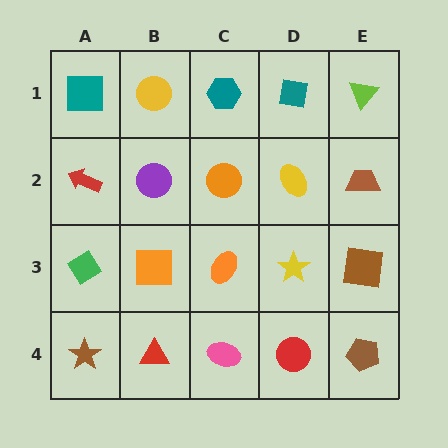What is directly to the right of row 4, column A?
A red triangle.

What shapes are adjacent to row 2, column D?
A teal square (row 1, column D), a yellow star (row 3, column D), an orange circle (row 2, column C), a brown trapezoid (row 2, column E).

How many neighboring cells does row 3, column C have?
4.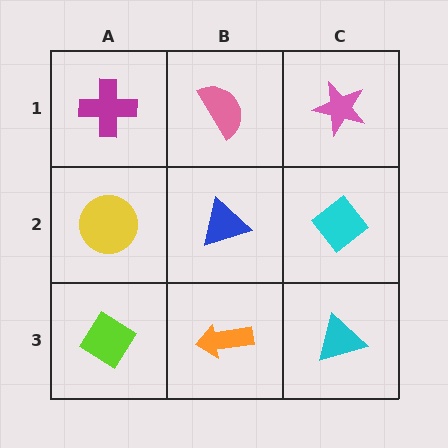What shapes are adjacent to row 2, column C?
A pink star (row 1, column C), a cyan triangle (row 3, column C), a blue triangle (row 2, column B).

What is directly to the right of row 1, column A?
A pink semicircle.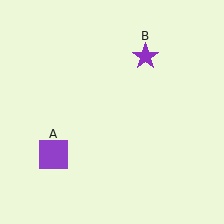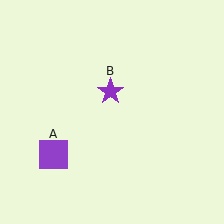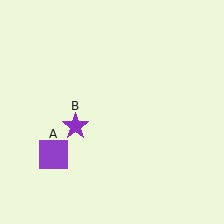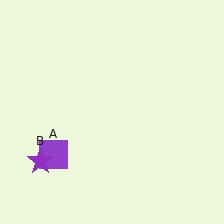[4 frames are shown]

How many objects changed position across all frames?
1 object changed position: purple star (object B).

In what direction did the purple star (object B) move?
The purple star (object B) moved down and to the left.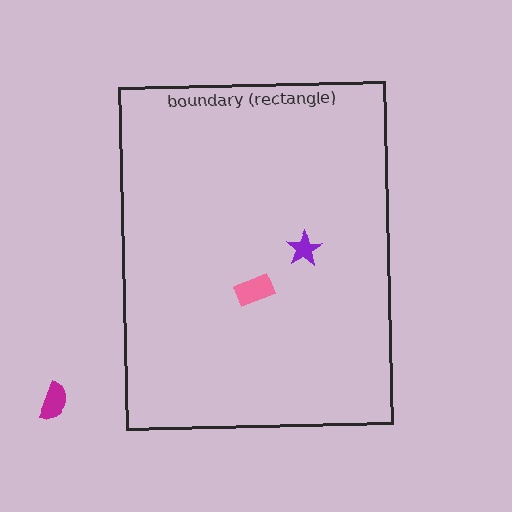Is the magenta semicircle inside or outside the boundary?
Outside.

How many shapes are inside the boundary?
2 inside, 1 outside.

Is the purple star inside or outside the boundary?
Inside.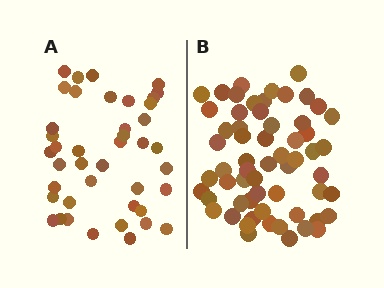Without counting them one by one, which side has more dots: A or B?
Region B (the right region) has more dots.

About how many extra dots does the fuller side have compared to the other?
Region B has approximately 20 more dots than region A.